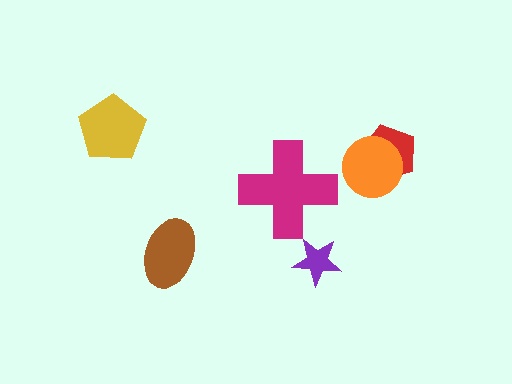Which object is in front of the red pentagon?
The orange circle is in front of the red pentagon.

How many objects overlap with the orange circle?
1 object overlaps with the orange circle.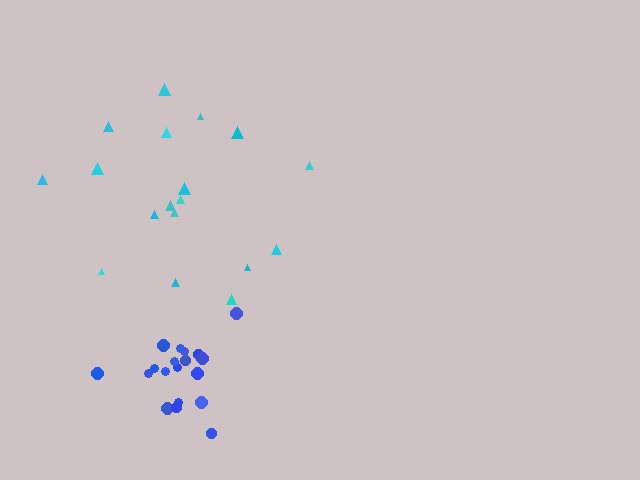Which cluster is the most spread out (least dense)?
Cyan.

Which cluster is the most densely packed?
Blue.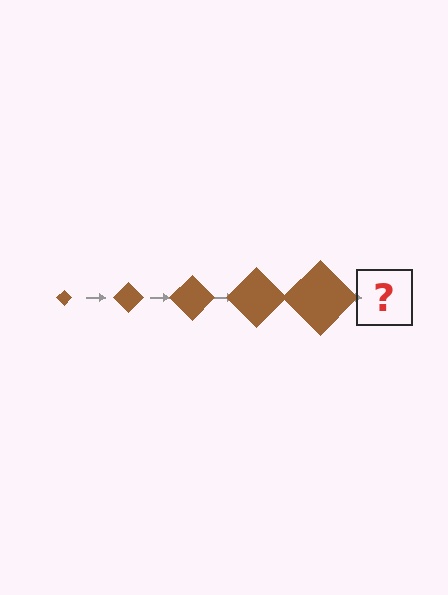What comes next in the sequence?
The next element should be a brown diamond, larger than the previous one.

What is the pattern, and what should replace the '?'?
The pattern is that the diamond gets progressively larger each step. The '?' should be a brown diamond, larger than the previous one.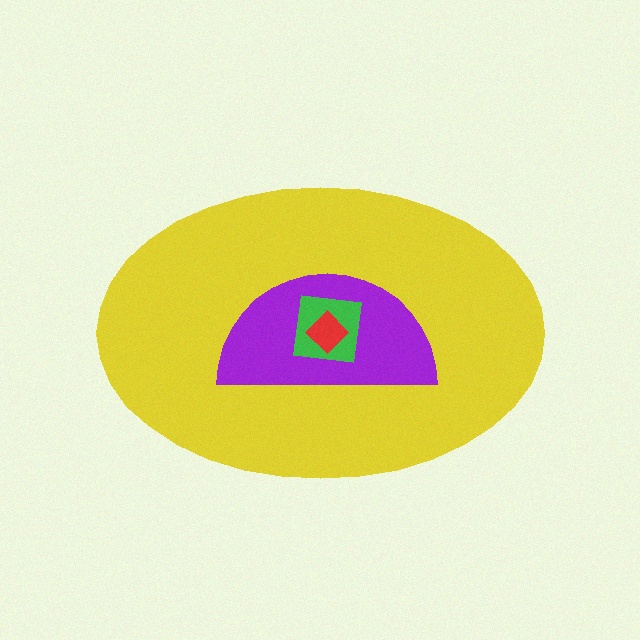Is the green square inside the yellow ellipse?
Yes.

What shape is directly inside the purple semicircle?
The green square.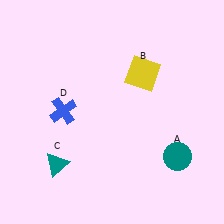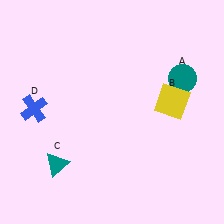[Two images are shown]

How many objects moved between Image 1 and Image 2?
3 objects moved between the two images.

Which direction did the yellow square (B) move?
The yellow square (B) moved right.